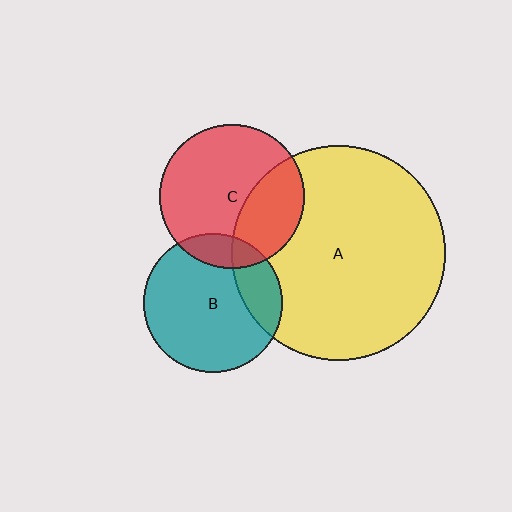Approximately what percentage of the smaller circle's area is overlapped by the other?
Approximately 15%.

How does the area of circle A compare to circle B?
Approximately 2.4 times.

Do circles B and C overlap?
Yes.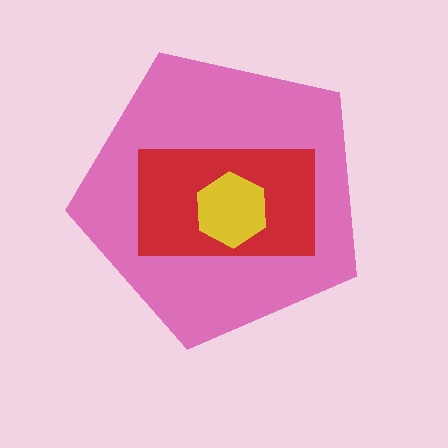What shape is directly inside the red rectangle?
The yellow hexagon.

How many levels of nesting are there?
3.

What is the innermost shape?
The yellow hexagon.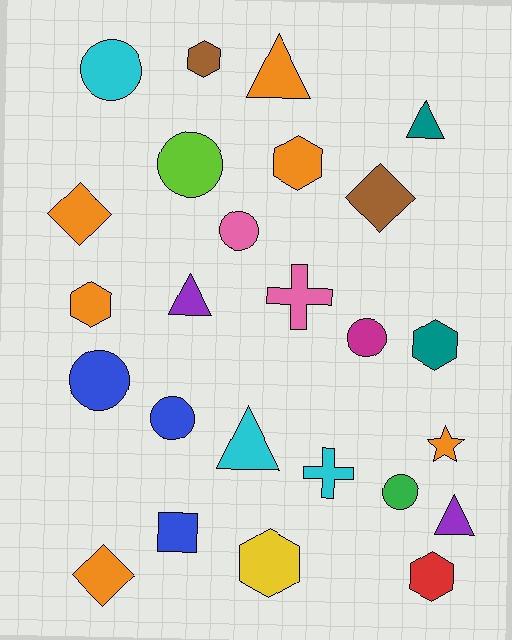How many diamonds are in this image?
There are 3 diamonds.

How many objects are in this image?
There are 25 objects.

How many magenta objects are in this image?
There is 1 magenta object.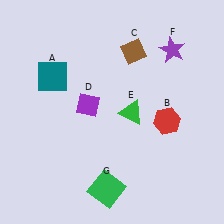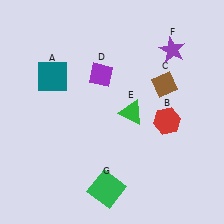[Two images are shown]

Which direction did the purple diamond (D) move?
The purple diamond (D) moved up.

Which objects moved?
The objects that moved are: the brown diamond (C), the purple diamond (D).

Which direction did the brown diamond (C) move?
The brown diamond (C) moved down.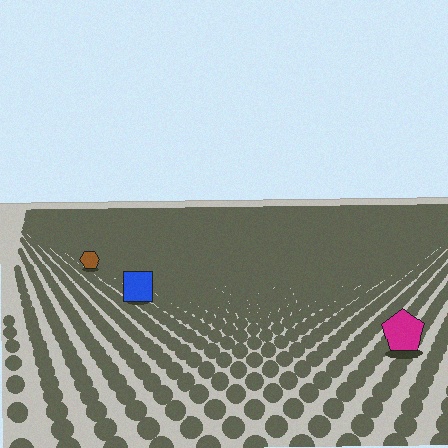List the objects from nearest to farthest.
From nearest to farthest: the magenta pentagon, the blue square, the brown hexagon.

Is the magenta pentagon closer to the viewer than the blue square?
Yes. The magenta pentagon is closer — you can tell from the texture gradient: the ground texture is coarser near it.